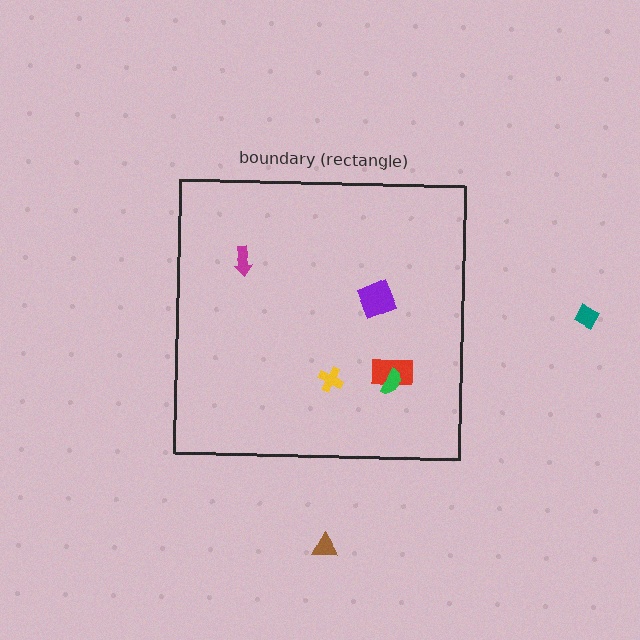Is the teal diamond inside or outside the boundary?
Outside.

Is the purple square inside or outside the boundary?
Inside.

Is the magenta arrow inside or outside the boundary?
Inside.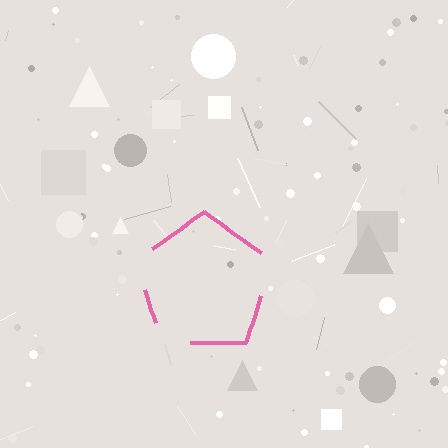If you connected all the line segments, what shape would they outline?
They would outline a pentagon.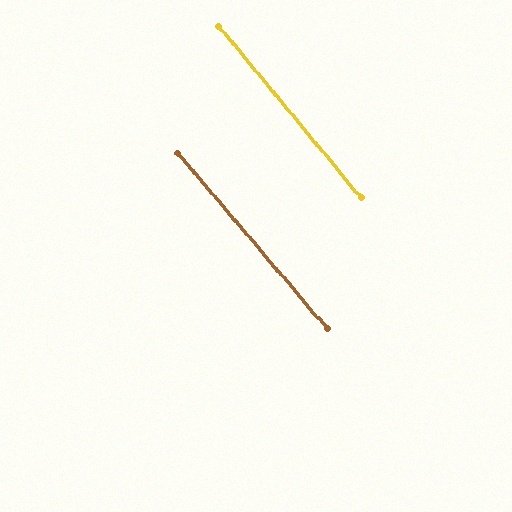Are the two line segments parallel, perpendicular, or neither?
Parallel — their directions differ by only 0.7°.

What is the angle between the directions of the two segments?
Approximately 1 degree.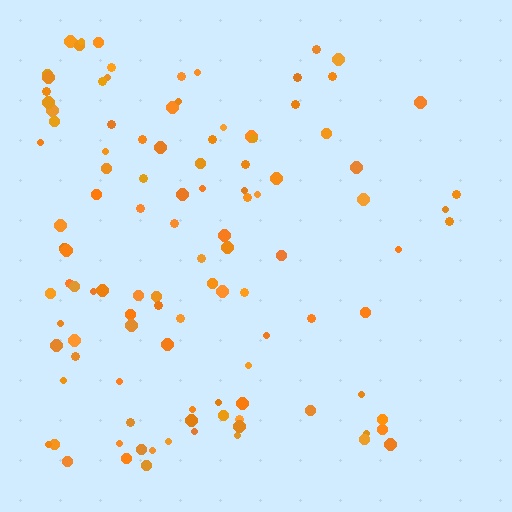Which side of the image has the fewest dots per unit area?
The right.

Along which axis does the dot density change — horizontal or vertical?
Horizontal.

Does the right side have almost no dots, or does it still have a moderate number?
Still a moderate number, just noticeably fewer than the left.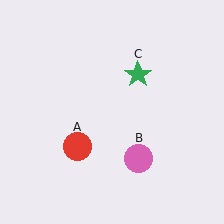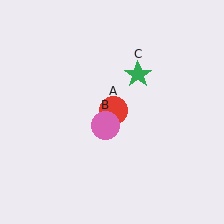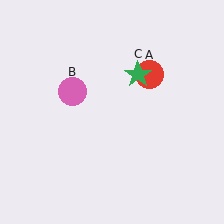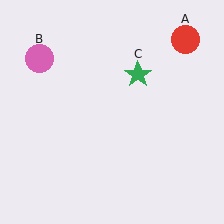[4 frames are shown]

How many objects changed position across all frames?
2 objects changed position: red circle (object A), pink circle (object B).